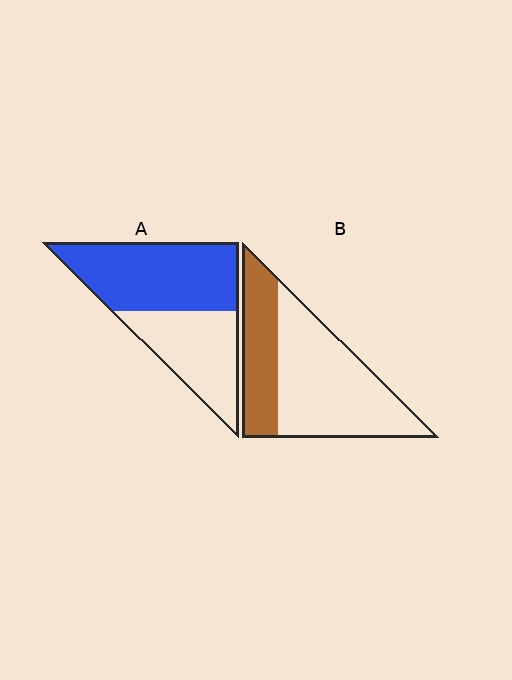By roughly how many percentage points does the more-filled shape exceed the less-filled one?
By roughly 25 percentage points (A over B).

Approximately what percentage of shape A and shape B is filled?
A is approximately 60% and B is approximately 35%.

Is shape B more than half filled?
No.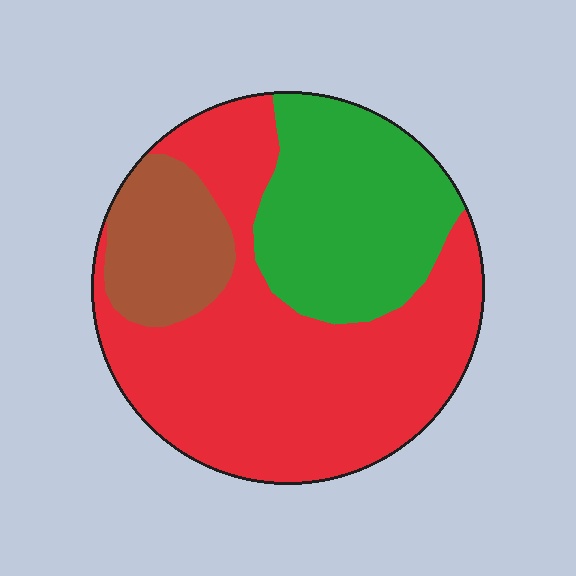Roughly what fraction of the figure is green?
Green covers about 30% of the figure.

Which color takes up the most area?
Red, at roughly 55%.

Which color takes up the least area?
Brown, at roughly 15%.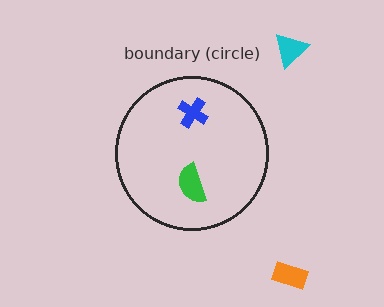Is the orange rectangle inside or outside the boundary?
Outside.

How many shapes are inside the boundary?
2 inside, 2 outside.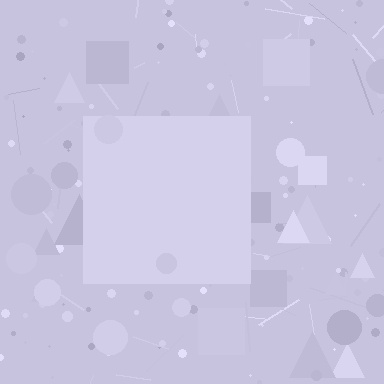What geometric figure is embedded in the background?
A square is embedded in the background.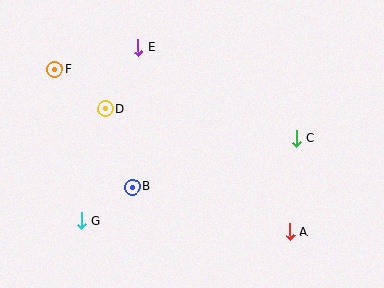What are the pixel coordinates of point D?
Point D is at (105, 109).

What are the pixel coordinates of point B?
Point B is at (133, 187).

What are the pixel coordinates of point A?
Point A is at (290, 232).